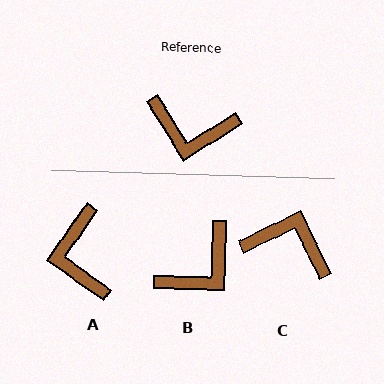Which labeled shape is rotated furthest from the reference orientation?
C, about 174 degrees away.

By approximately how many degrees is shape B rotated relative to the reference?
Approximately 57 degrees counter-clockwise.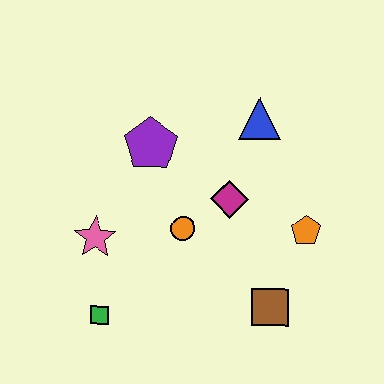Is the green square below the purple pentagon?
Yes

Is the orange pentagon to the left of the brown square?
No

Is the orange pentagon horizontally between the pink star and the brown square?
No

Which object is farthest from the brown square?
The purple pentagon is farthest from the brown square.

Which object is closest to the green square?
The pink star is closest to the green square.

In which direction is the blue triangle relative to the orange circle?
The blue triangle is above the orange circle.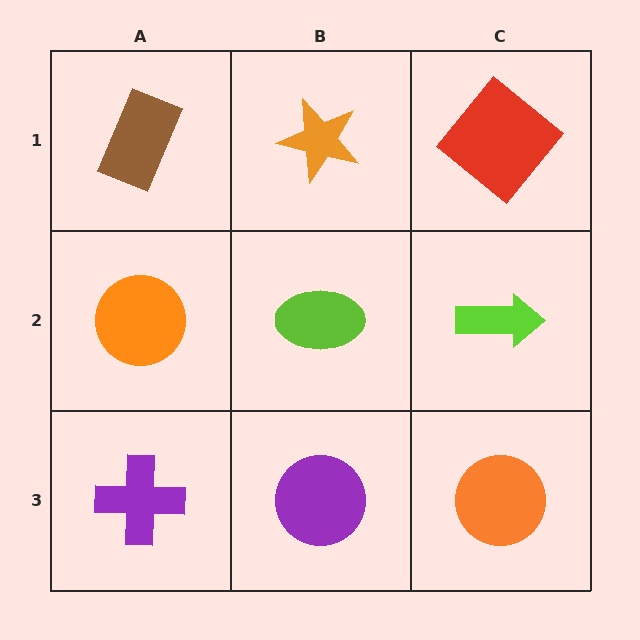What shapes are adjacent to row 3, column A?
An orange circle (row 2, column A), a purple circle (row 3, column B).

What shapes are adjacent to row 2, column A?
A brown rectangle (row 1, column A), a purple cross (row 3, column A), a lime ellipse (row 2, column B).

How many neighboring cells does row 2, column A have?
3.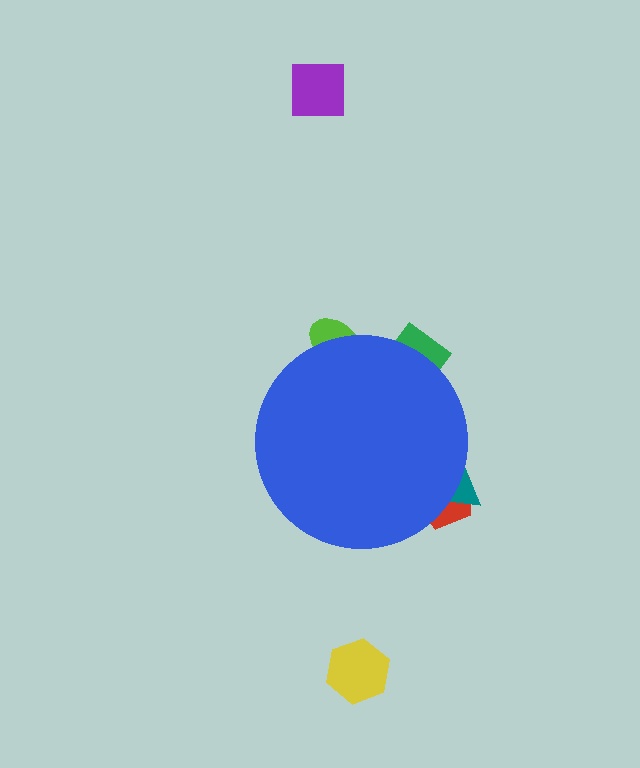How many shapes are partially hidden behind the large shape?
4 shapes are partially hidden.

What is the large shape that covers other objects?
A blue circle.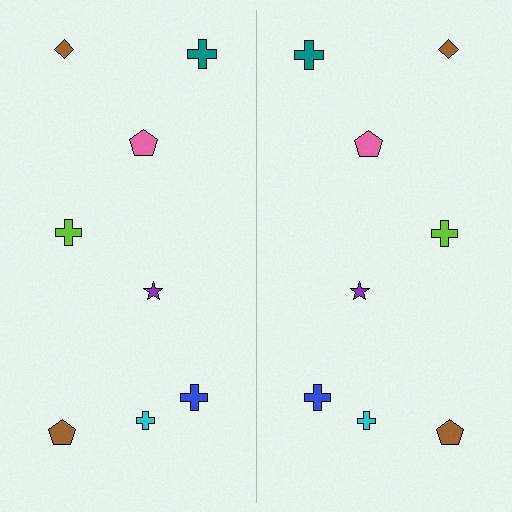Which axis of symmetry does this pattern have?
The pattern has a vertical axis of symmetry running through the center of the image.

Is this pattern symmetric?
Yes, this pattern has bilateral (reflection) symmetry.